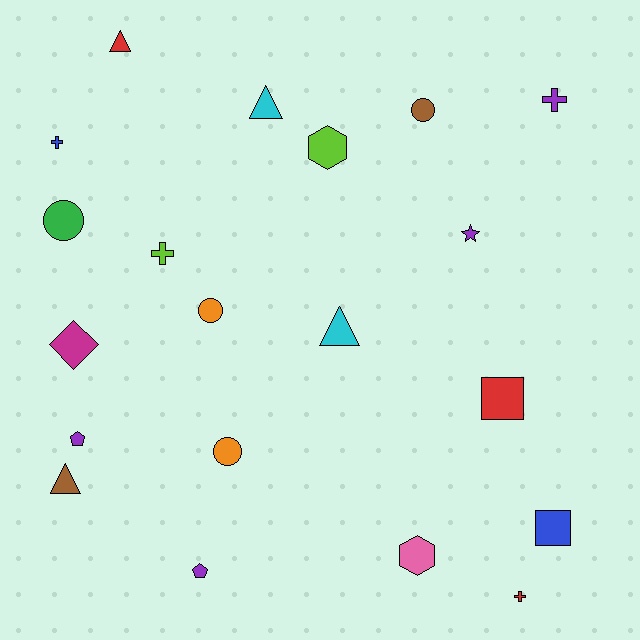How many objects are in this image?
There are 20 objects.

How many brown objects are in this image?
There are 2 brown objects.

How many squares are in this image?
There are 2 squares.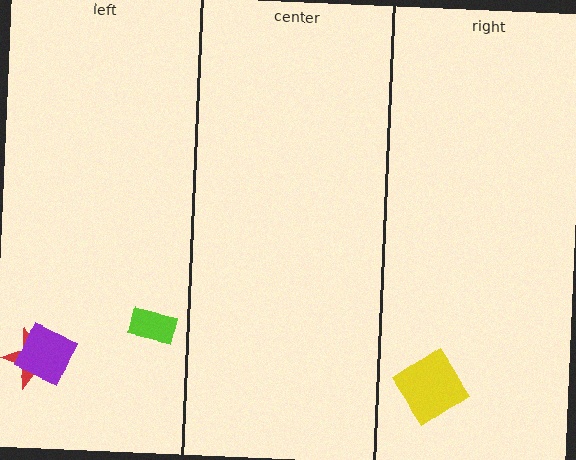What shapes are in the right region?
The yellow diamond.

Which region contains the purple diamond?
The left region.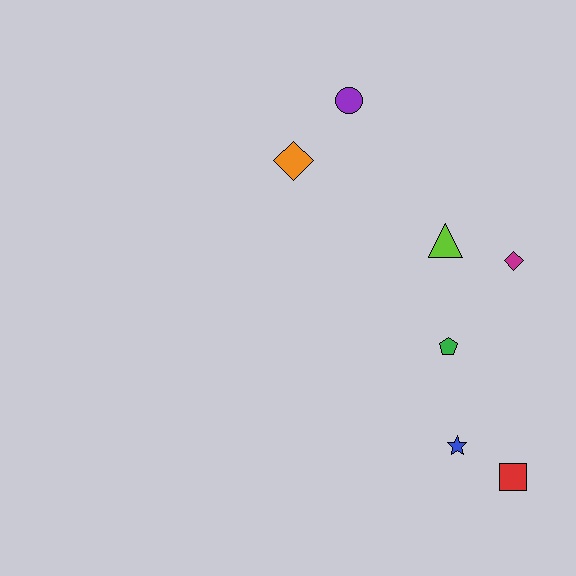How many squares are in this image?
There is 1 square.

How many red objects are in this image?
There is 1 red object.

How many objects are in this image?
There are 7 objects.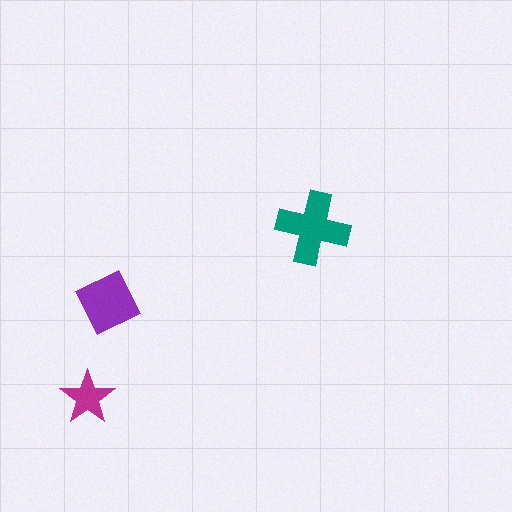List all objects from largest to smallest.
The teal cross, the purple square, the magenta star.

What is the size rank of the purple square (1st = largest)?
2nd.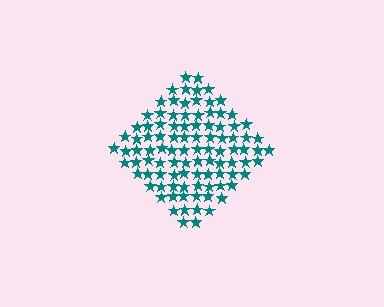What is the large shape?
The large shape is a diamond.